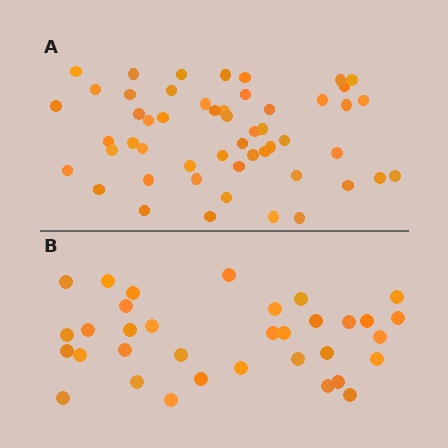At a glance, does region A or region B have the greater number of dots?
Region A (the top region) has more dots.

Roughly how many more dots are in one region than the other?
Region A has approximately 20 more dots than region B.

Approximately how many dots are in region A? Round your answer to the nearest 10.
About 50 dots. (The exact count is 52, which rounds to 50.)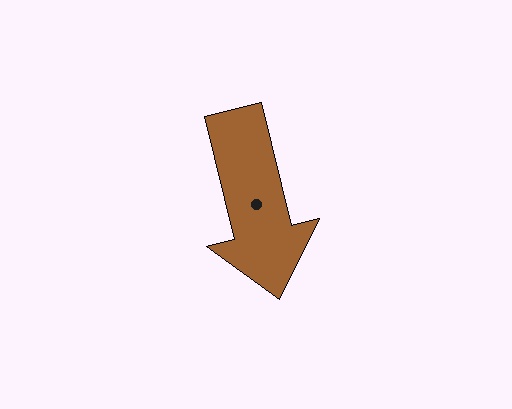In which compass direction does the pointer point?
South.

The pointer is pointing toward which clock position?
Roughly 6 o'clock.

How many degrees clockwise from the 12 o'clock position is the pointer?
Approximately 166 degrees.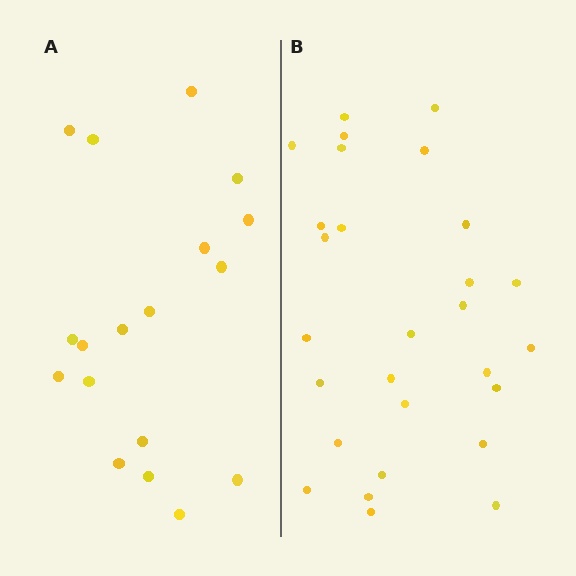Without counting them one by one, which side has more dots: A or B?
Region B (the right region) has more dots.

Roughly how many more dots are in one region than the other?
Region B has roughly 10 or so more dots than region A.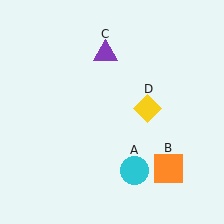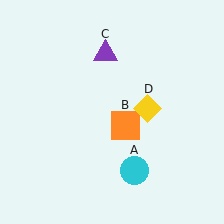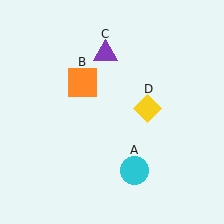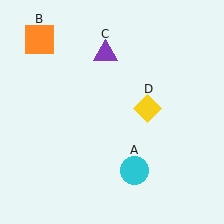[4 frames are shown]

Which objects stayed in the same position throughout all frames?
Cyan circle (object A) and purple triangle (object C) and yellow diamond (object D) remained stationary.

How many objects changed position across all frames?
1 object changed position: orange square (object B).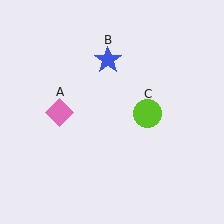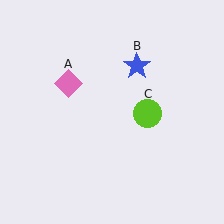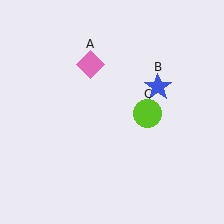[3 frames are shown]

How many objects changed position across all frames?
2 objects changed position: pink diamond (object A), blue star (object B).